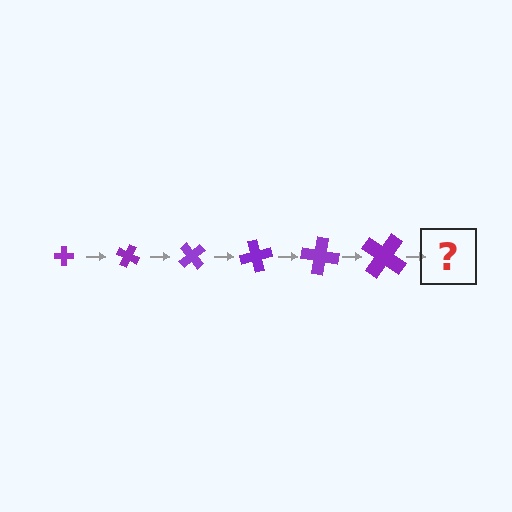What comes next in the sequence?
The next element should be a cross, larger than the previous one and rotated 150 degrees from the start.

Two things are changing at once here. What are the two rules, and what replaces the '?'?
The two rules are that the cross grows larger each step and it rotates 25 degrees each step. The '?' should be a cross, larger than the previous one and rotated 150 degrees from the start.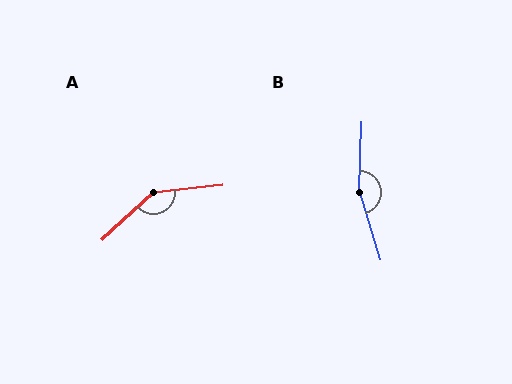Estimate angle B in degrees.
Approximately 161 degrees.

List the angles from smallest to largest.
A (143°), B (161°).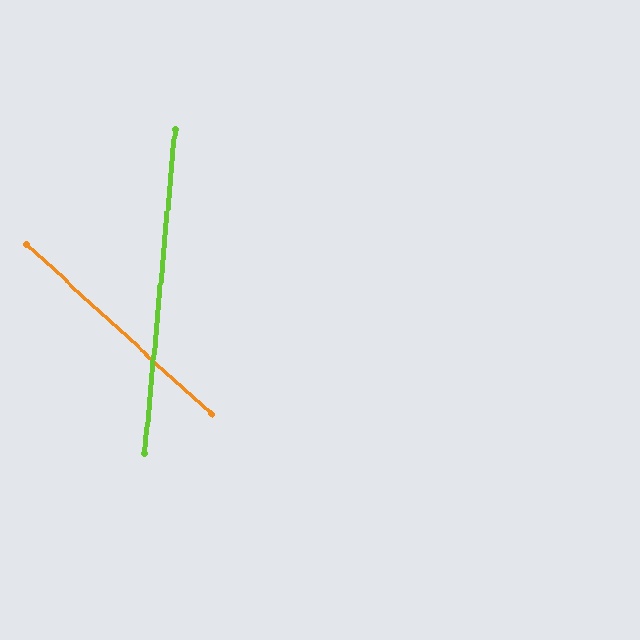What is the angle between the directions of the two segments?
Approximately 53 degrees.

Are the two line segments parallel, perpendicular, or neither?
Neither parallel nor perpendicular — they differ by about 53°.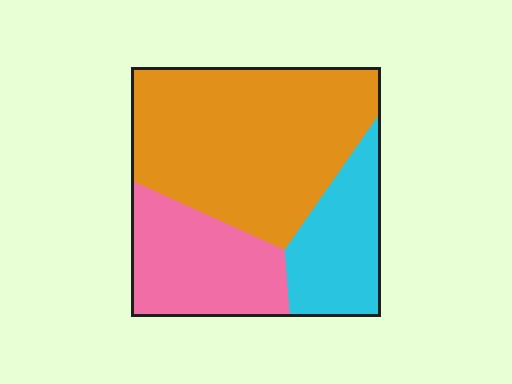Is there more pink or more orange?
Orange.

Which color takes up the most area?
Orange, at roughly 55%.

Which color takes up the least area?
Cyan, at roughly 20%.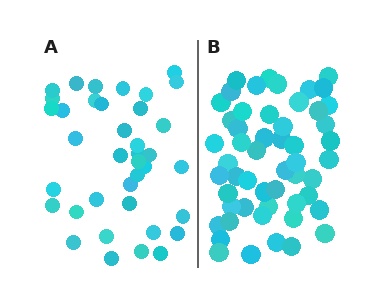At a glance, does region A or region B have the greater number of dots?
Region B (the right region) has more dots.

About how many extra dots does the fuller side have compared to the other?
Region B has approximately 15 more dots than region A.